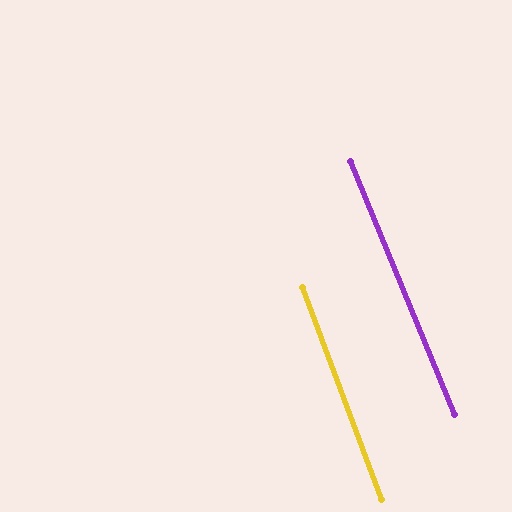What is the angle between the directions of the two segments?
Approximately 2 degrees.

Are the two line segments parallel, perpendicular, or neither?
Parallel — their directions differ by only 1.8°.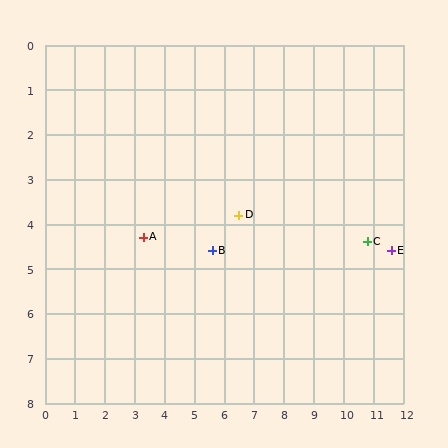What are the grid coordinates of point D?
Point D is at approximately (6.5, 3.8).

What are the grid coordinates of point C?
Point C is at approximately (10.8, 4.4).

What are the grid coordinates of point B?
Point B is at approximately (5.6, 4.6).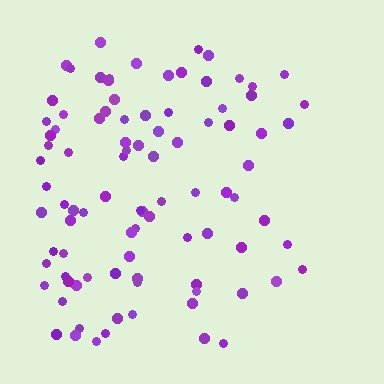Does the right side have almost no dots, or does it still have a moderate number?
Still a moderate number, just noticeably fewer than the left.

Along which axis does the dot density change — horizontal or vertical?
Horizontal.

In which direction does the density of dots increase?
From right to left, with the left side densest.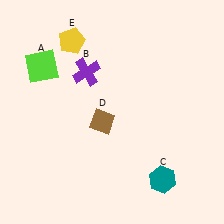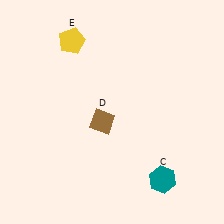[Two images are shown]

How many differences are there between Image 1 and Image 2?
There are 2 differences between the two images.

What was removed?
The purple cross (B), the lime square (A) were removed in Image 2.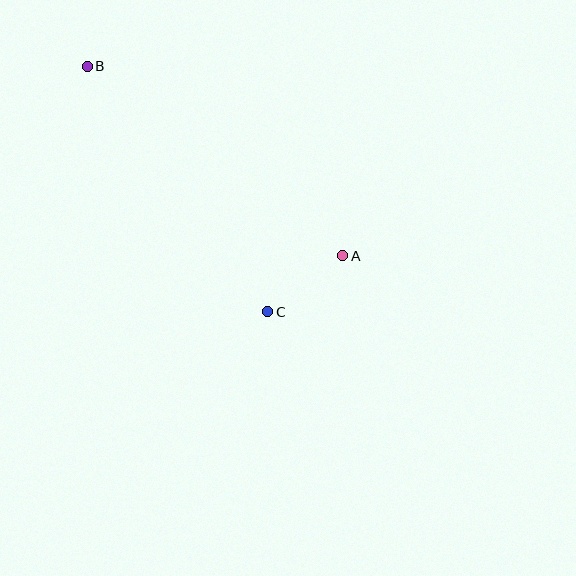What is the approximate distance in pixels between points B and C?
The distance between B and C is approximately 305 pixels.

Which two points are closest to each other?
Points A and C are closest to each other.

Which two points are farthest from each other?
Points A and B are farthest from each other.